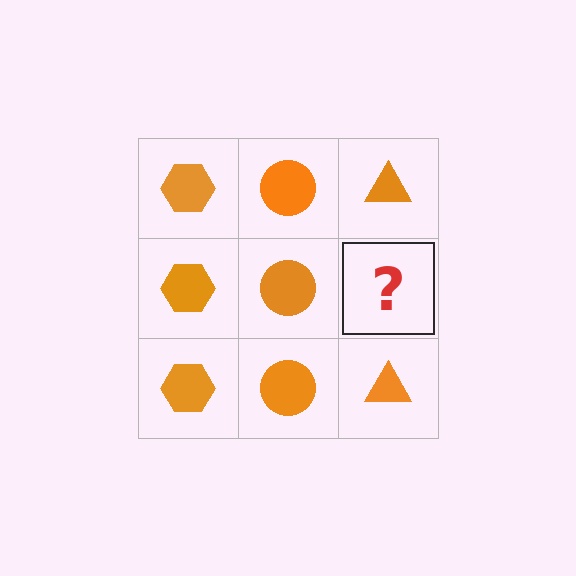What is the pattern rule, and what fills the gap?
The rule is that each column has a consistent shape. The gap should be filled with an orange triangle.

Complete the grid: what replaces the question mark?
The question mark should be replaced with an orange triangle.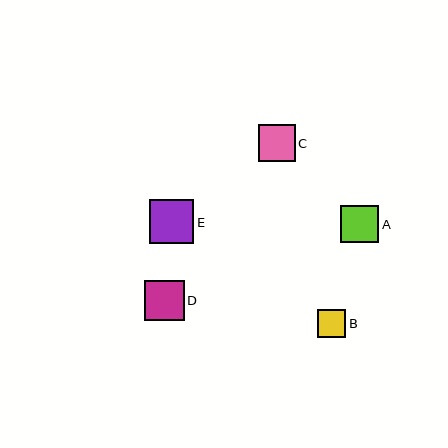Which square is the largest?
Square E is the largest with a size of approximately 44 pixels.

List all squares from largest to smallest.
From largest to smallest: E, D, A, C, B.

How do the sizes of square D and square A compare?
Square D and square A are approximately the same size.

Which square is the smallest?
Square B is the smallest with a size of approximately 29 pixels.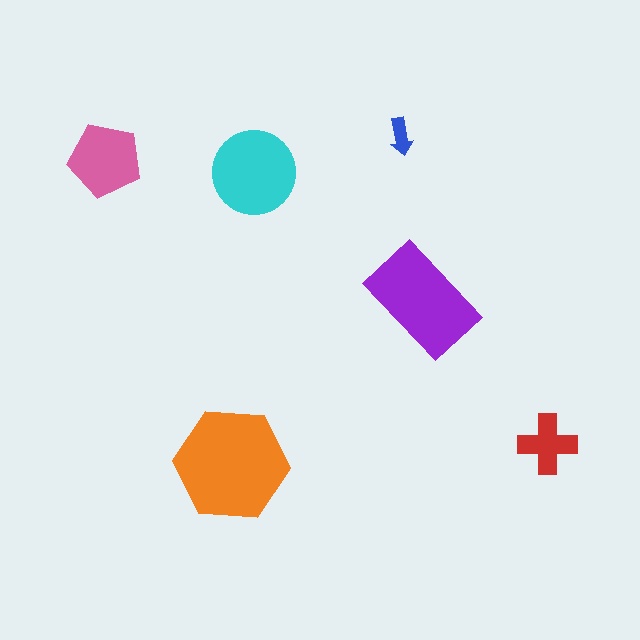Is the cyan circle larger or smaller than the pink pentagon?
Larger.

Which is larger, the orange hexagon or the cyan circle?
The orange hexagon.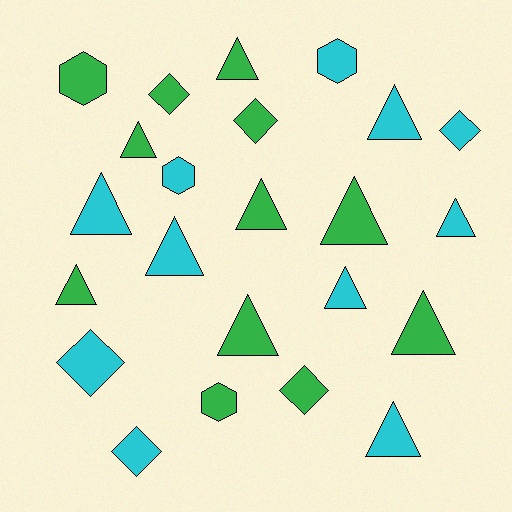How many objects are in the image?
There are 23 objects.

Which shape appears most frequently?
Triangle, with 13 objects.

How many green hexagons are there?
There are 2 green hexagons.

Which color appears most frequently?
Green, with 12 objects.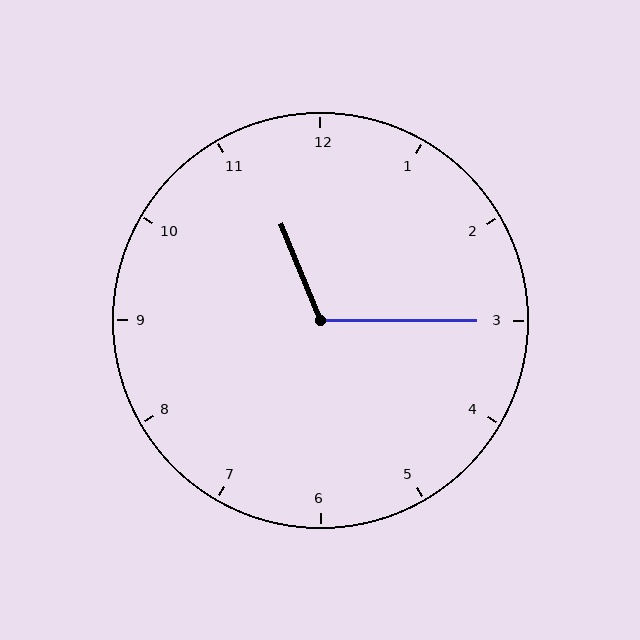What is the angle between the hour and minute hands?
Approximately 112 degrees.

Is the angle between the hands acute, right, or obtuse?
It is obtuse.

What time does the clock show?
11:15.